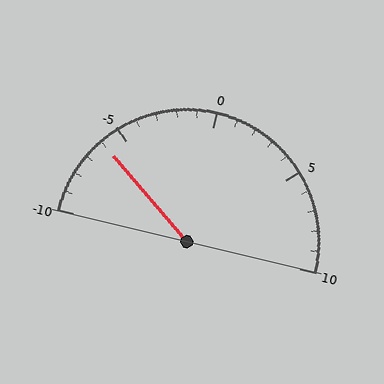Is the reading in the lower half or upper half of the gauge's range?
The reading is in the lower half of the range (-10 to 10).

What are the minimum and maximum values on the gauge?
The gauge ranges from -10 to 10.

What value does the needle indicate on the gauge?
The needle indicates approximately -6.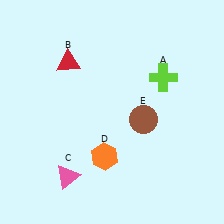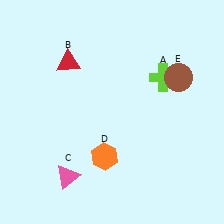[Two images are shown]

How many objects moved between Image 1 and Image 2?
1 object moved between the two images.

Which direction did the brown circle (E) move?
The brown circle (E) moved up.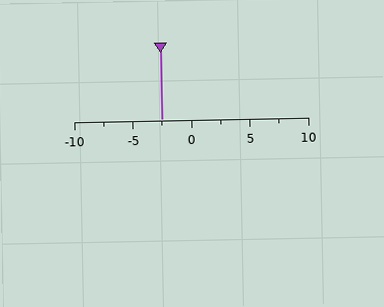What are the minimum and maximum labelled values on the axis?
The axis runs from -10 to 10.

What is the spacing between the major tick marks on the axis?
The major ticks are spaced 5 apart.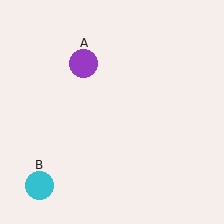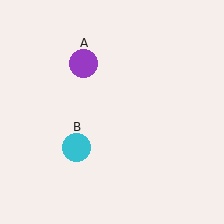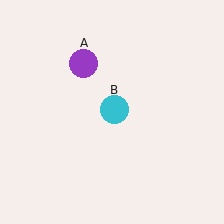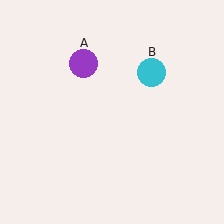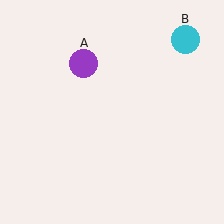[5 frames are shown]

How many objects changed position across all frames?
1 object changed position: cyan circle (object B).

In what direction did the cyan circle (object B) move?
The cyan circle (object B) moved up and to the right.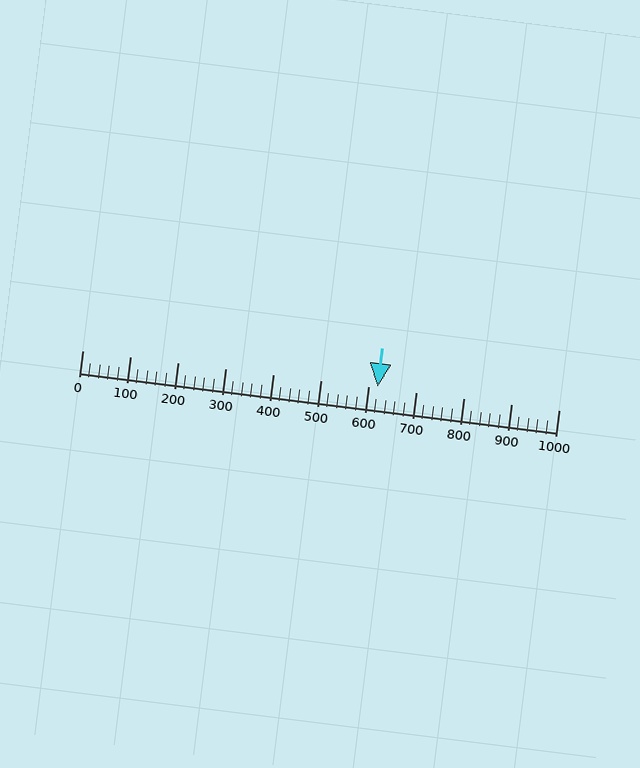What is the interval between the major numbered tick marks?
The major tick marks are spaced 100 units apart.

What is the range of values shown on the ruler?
The ruler shows values from 0 to 1000.